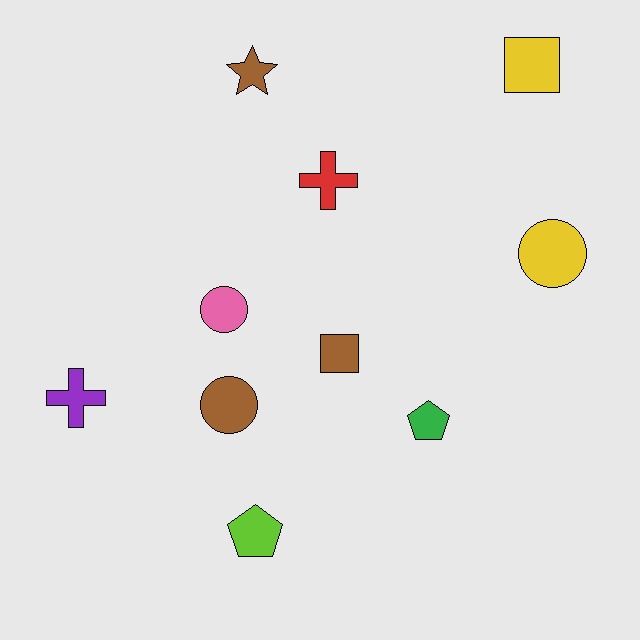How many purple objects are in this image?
There is 1 purple object.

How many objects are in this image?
There are 10 objects.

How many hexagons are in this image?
There are no hexagons.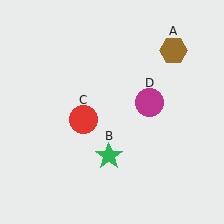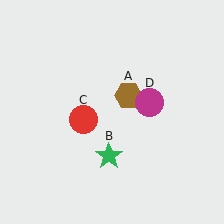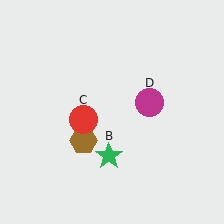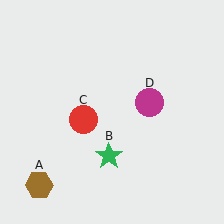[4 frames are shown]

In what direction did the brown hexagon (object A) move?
The brown hexagon (object A) moved down and to the left.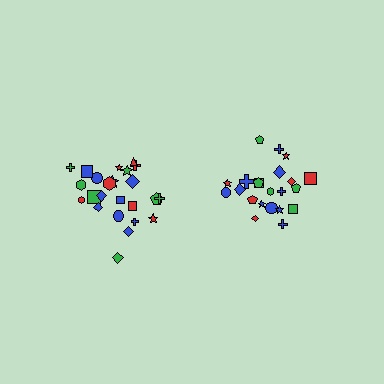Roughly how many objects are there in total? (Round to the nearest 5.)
Roughly 45 objects in total.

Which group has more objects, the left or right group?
The left group.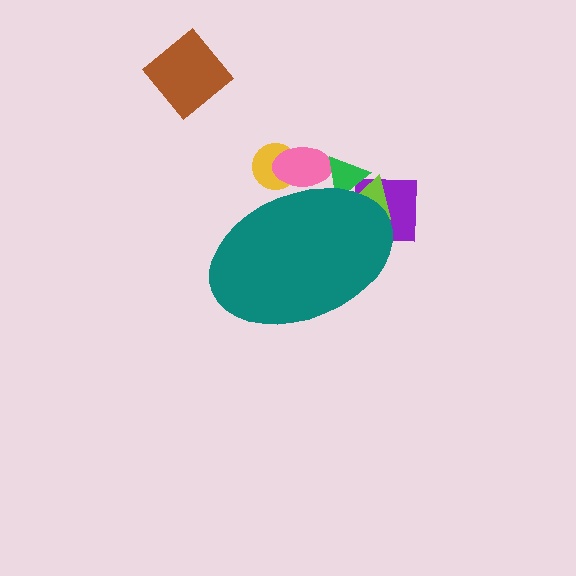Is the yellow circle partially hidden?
Yes, the yellow circle is partially hidden behind the teal ellipse.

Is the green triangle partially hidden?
Yes, the green triangle is partially hidden behind the teal ellipse.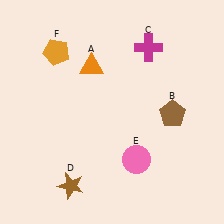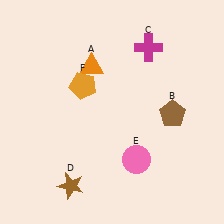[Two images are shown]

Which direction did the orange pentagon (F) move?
The orange pentagon (F) moved down.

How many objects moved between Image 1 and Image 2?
1 object moved between the two images.